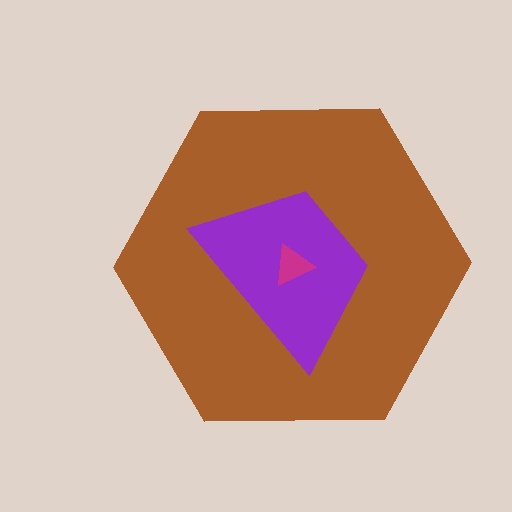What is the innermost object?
The magenta triangle.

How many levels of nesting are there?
3.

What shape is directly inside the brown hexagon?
The purple trapezoid.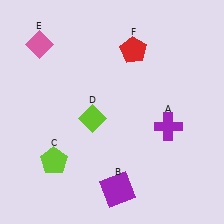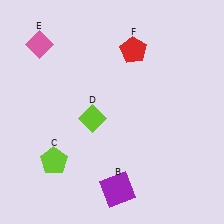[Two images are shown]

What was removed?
The purple cross (A) was removed in Image 2.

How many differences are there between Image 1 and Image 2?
There is 1 difference between the two images.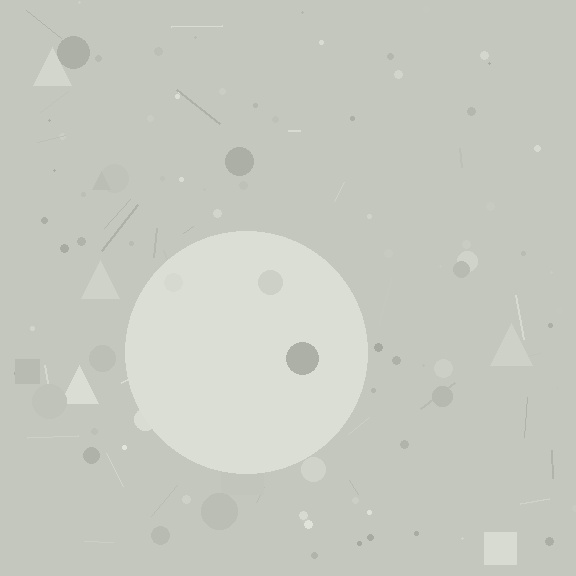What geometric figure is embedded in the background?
A circle is embedded in the background.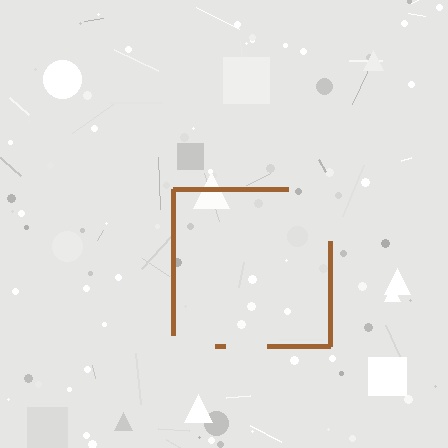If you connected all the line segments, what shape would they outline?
They would outline a square.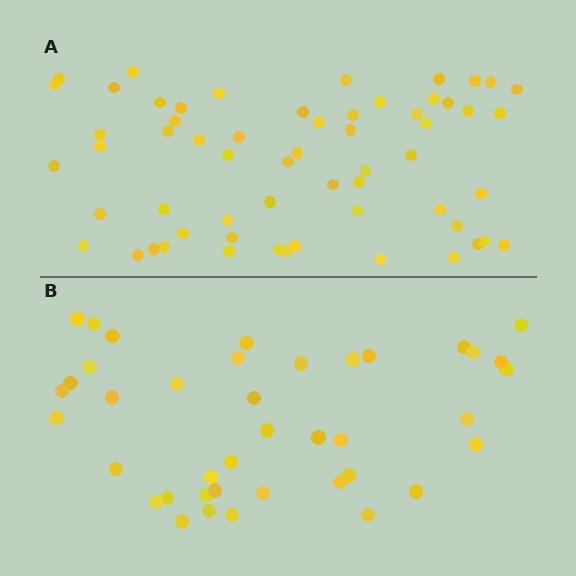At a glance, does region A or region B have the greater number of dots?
Region A (the top region) has more dots.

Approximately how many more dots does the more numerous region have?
Region A has approximately 20 more dots than region B.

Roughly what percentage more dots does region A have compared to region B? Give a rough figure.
About 50% more.